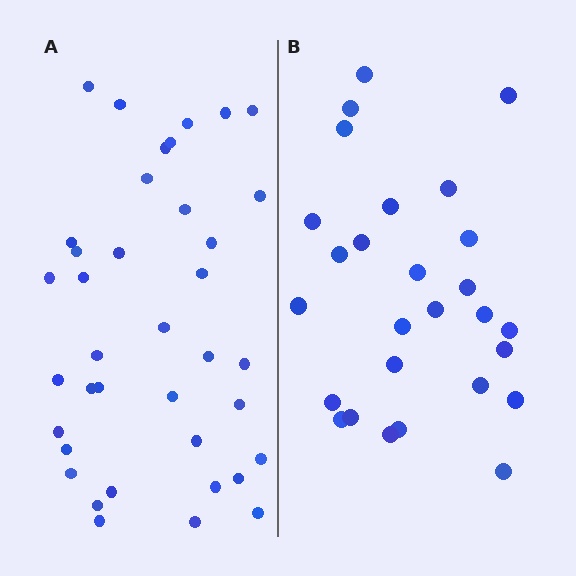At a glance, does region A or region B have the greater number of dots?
Region A (the left region) has more dots.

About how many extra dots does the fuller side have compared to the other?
Region A has roughly 12 or so more dots than region B.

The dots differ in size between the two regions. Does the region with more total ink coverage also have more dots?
No. Region B has more total ink coverage because its dots are larger, but region A actually contains more individual dots. Total area can be misleading — the number of items is what matters here.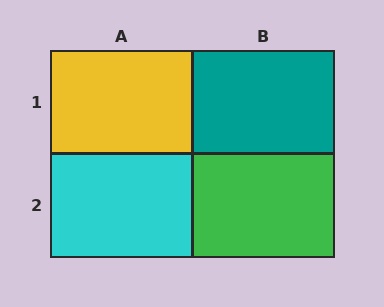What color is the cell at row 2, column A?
Cyan.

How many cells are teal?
1 cell is teal.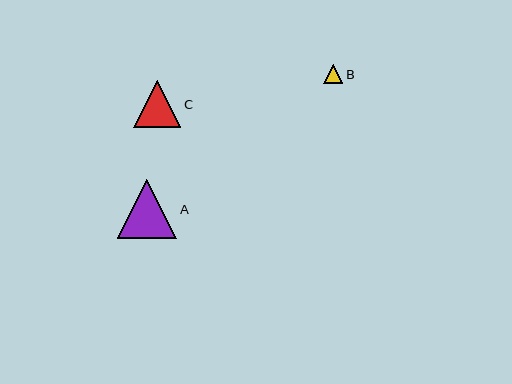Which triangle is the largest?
Triangle A is the largest with a size of approximately 59 pixels.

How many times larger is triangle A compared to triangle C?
Triangle A is approximately 1.2 times the size of triangle C.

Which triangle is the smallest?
Triangle B is the smallest with a size of approximately 19 pixels.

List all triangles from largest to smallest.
From largest to smallest: A, C, B.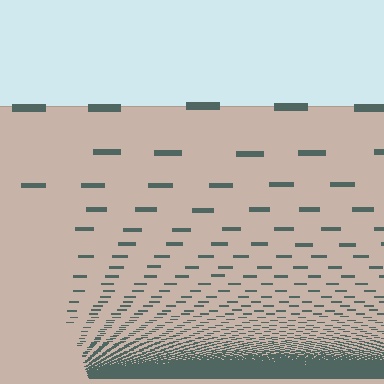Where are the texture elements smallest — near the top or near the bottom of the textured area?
Near the bottom.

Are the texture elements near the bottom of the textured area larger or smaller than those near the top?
Smaller. The gradient is inverted — elements near the bottom are smaller and denser.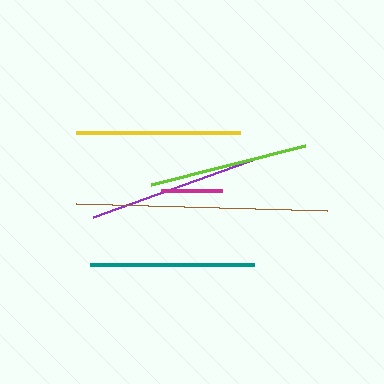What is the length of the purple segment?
The purple segment is approximately 177 pixels long.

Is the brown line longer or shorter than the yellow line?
The brown line is longer than the yellow line.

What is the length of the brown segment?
The brown segment is approximately 251 pixels long.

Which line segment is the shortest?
The magenta line is the shortest at approximately 61 pixels.